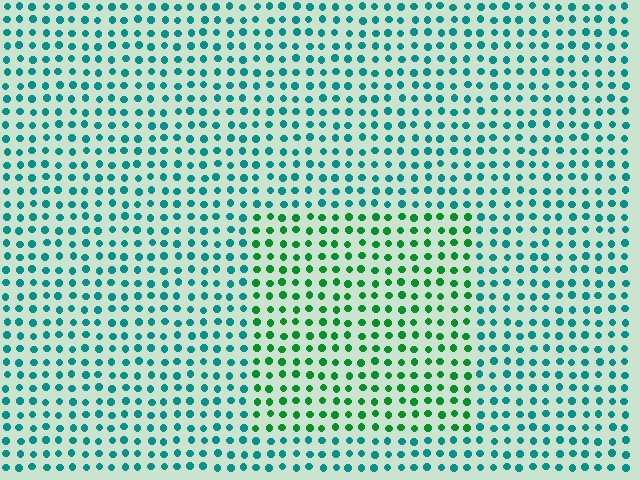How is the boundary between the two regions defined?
The boundary is defined purely by a slight shift in hue (about 42 degrees). Spacing, size, and orientation are identical on both sides.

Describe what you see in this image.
The image is filled with small teal elements in a uniform arrangement. A rectangle-shaped region is visible where the elements are tinted to a slightly different hue, forming a subtle color boundary.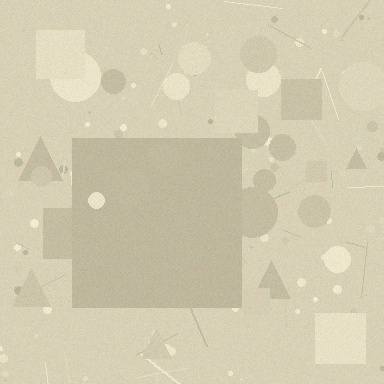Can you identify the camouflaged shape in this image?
The camouflaged shape is a square.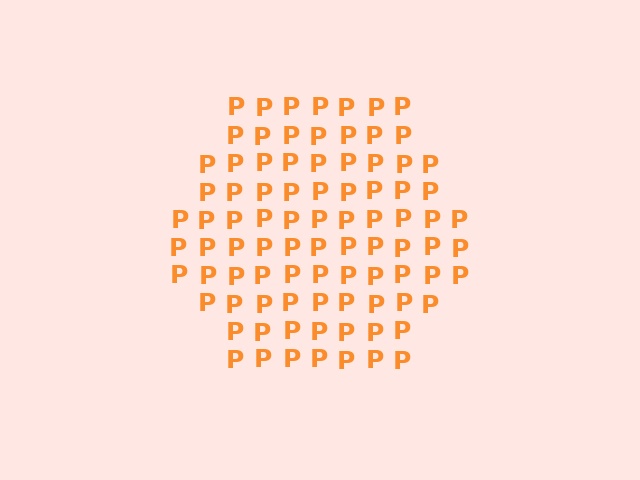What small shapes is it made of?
It is made of small letter P's.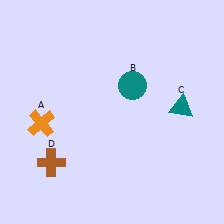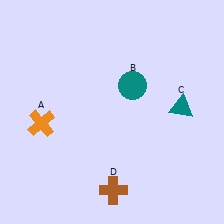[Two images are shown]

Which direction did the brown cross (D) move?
The brown cross (D) moved right.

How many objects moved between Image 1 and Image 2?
1 object moved between the two images.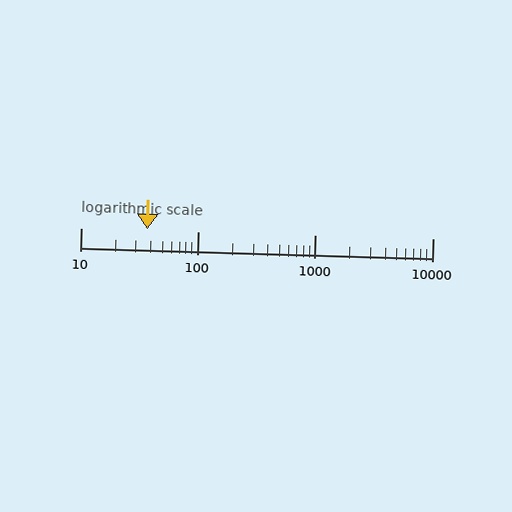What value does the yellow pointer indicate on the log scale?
The pointer indicates approximately 37.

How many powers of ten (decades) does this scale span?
The scale spans 3 decades, from 10 to 10000.